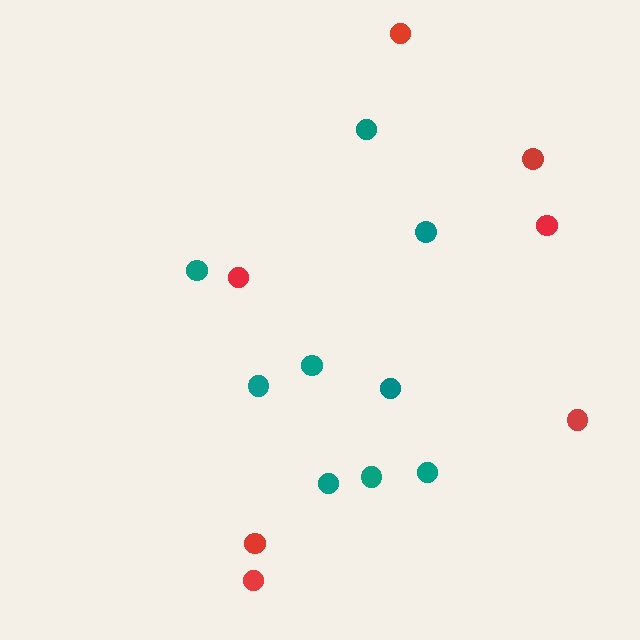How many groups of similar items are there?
There are 2 groups: one group of teal circles (9) and one group of red circles (7).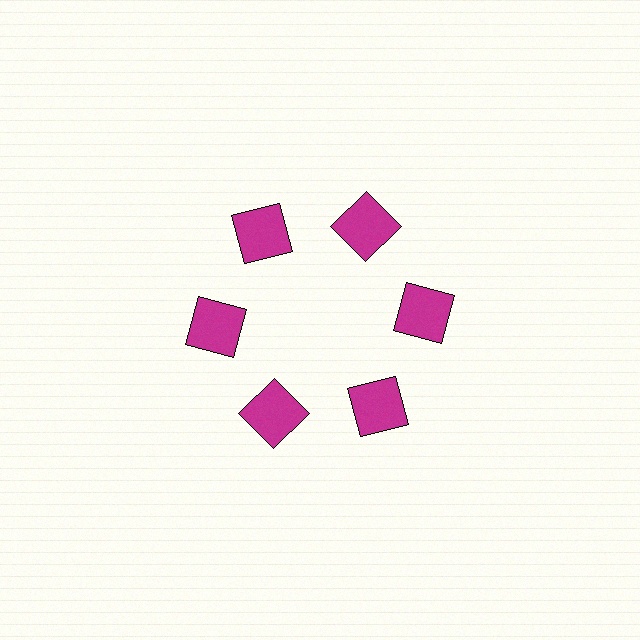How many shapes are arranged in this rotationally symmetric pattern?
There are 6 shapes, arranged in 6 groups of 1.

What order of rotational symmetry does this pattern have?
This pattern has 6-fold rotational symmetry.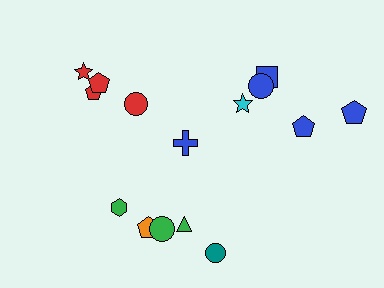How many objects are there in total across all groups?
There are 15 objects.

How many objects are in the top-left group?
There are 4 objects.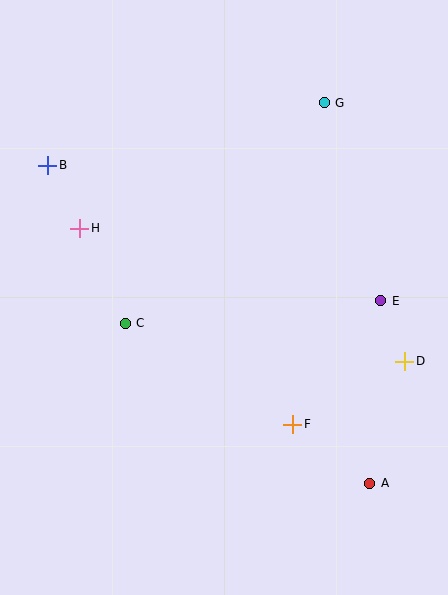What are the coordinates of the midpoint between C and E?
The midpoint between C and E is at (253, 312).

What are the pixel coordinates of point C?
Point C is at (125, 323).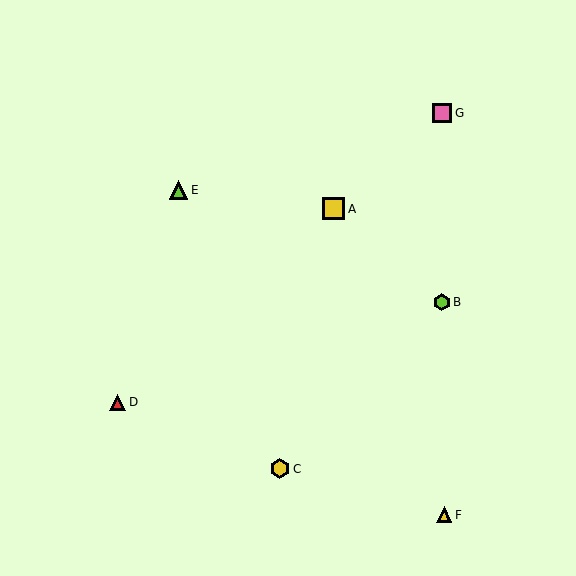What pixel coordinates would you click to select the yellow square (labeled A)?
Click at (334, 209) to select the yellow square A.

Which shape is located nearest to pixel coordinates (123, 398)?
The red triangle (labeled D) at (118, 402) is nearest to that location.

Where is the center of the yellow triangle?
The center of the yellow triangle is at (444, 515).